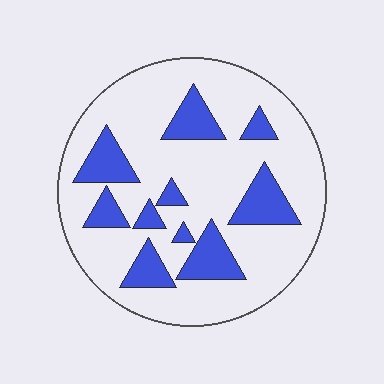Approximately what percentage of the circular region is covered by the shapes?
Approximately 25%.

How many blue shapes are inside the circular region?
10.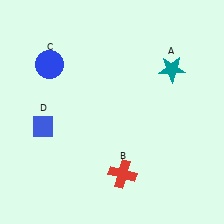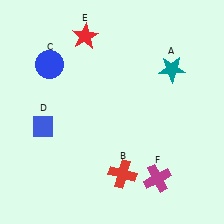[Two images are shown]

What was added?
A red star (E), a magenta cross (F) were added in Image 2.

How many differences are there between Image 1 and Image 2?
There are 2 differences between the two images.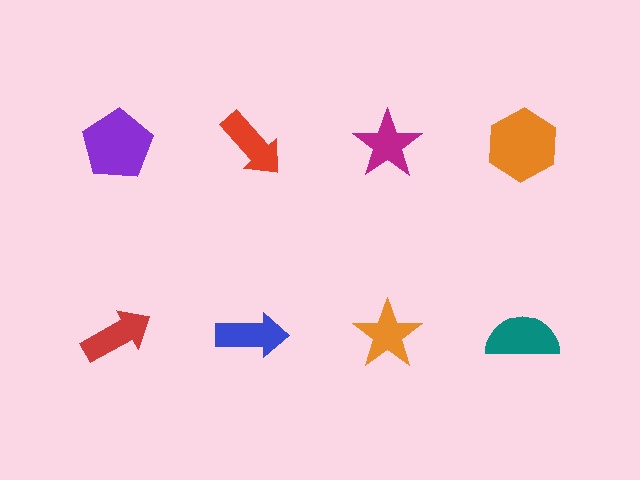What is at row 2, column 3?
An orange star.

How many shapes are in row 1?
4 shapes.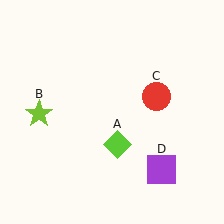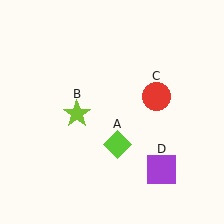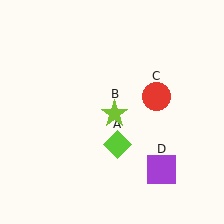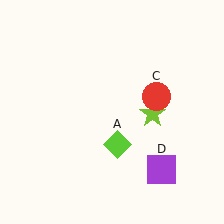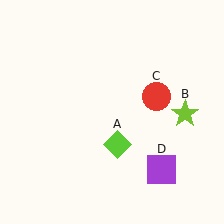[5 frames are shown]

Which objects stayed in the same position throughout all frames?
Lime diamond (object A) and red circle (object C) and purple square (object D) remained stationary.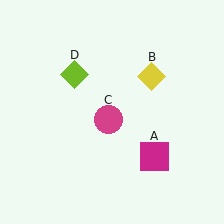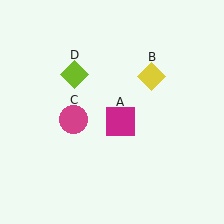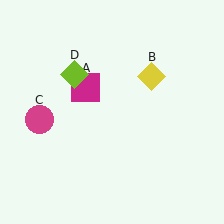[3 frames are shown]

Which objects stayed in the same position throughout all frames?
Yellow diamond (object B) and lime diamond (object D) remained stationary.